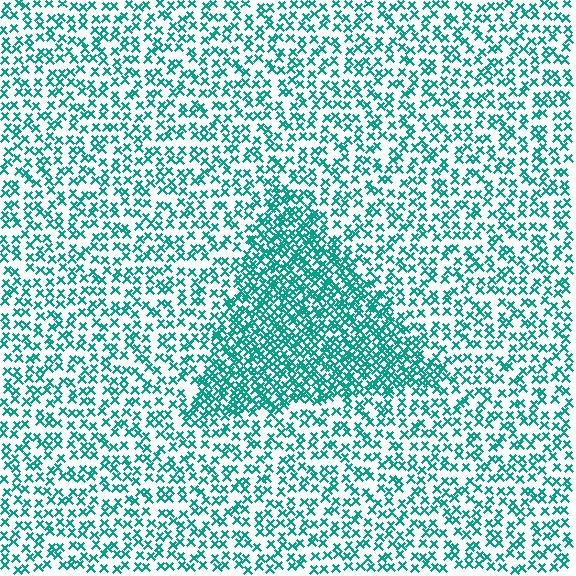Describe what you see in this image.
The image contains small teal elements arranged at two different densities. A triangle-shaped region is visible where the elements are more densely packed than the surrounding area.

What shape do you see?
I see a triangle.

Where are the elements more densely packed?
The elements are more densely packed inside the triangle boundary.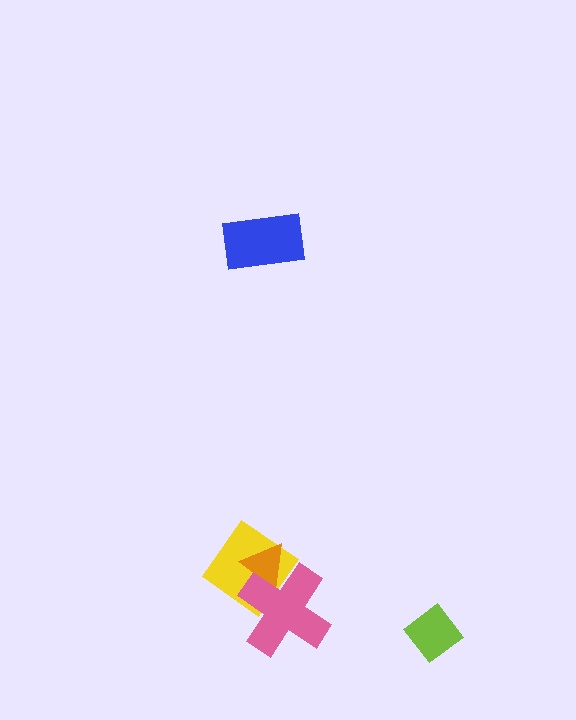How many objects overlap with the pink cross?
2 objects overlap with the pink cross.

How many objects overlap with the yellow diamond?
2 objects overlap with the yellow diamond.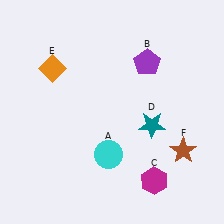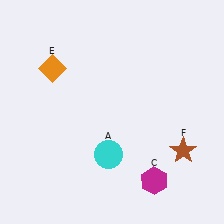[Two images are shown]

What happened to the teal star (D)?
The teal star (D) was removed in Image 2. It was in the bottom-right area of Image 1.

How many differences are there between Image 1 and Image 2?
There are 2 differences between the two images.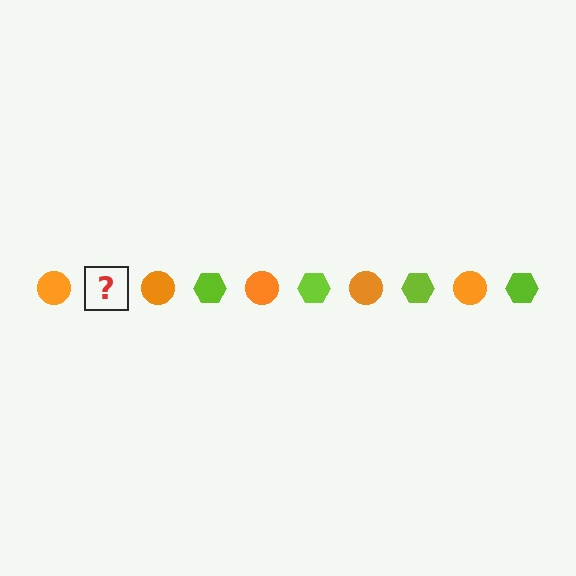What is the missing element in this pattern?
The missing element is a lime hexagon.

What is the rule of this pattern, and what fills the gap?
The rule is that the pattern alternates between orange circle and lime hexagon. The gap should be filled with a lime hexagon.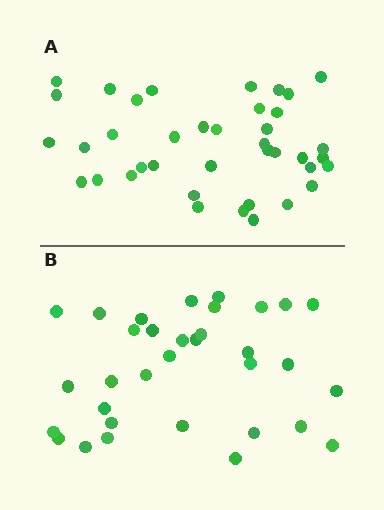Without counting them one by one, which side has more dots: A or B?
Region A (the top region) has more dots.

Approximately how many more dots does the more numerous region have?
Region A has about 6 more dots than region B.